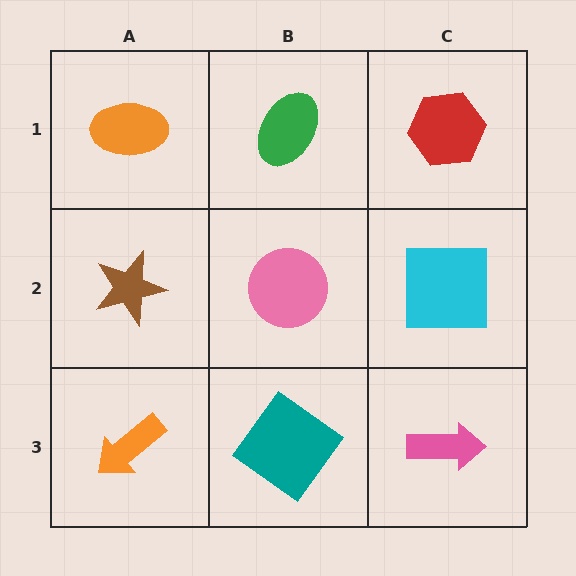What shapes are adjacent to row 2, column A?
An orange ellipse (row 1, column A), an orange arrow (row 3, column A), a pink circle (row 2, column B).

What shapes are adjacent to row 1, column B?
A pink circle (row 2, column B), an orange ellipse (row 1, column A), a red hexagon (row 1, column C).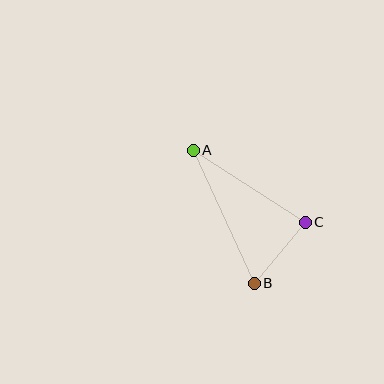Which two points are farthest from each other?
Points A and B are farthest from each other.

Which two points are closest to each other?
Points B and C are closest to each other.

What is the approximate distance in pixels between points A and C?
The distance between A and C is approximately 133 pixels.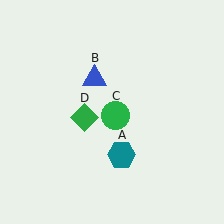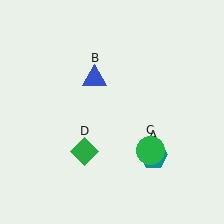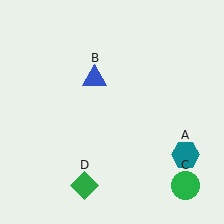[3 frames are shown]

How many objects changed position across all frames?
3 objects changed position: teal hexagon (object A), green circle (object C), green diamond (object D).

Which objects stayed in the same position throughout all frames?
Blue triangle (object B) remained stationary.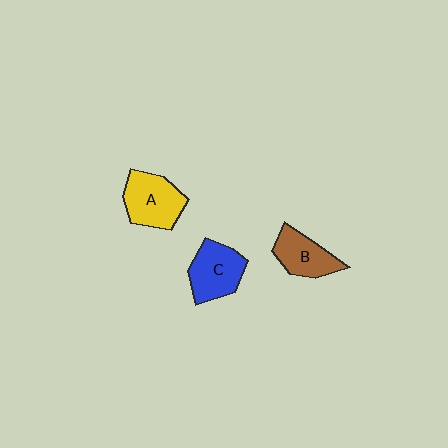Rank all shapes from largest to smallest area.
From largest to smallest: A (yellow), C (blue), B (brown).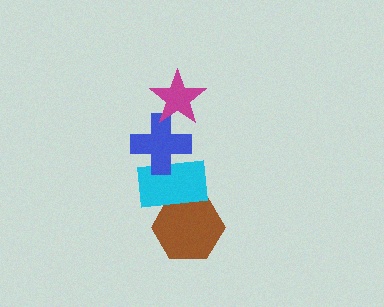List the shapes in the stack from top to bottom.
From top to bottom: the magenta star, the blue cross, the cyan rectangle, the brown hexagon.